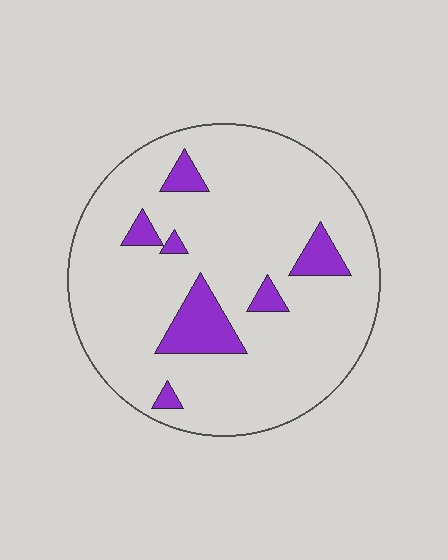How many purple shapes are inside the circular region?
7.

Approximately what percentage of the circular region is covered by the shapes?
Approximately 10%.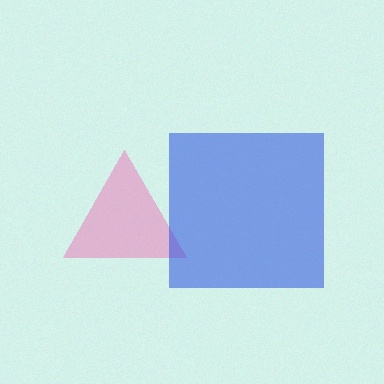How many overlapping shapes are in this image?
There are 2 overlapping shapes in the image.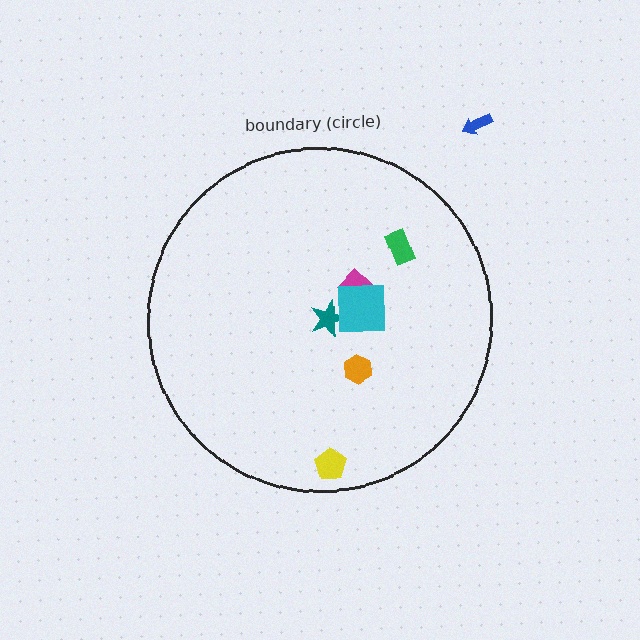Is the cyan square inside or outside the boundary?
Inside.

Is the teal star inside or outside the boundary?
Inside.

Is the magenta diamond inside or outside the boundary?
Inside.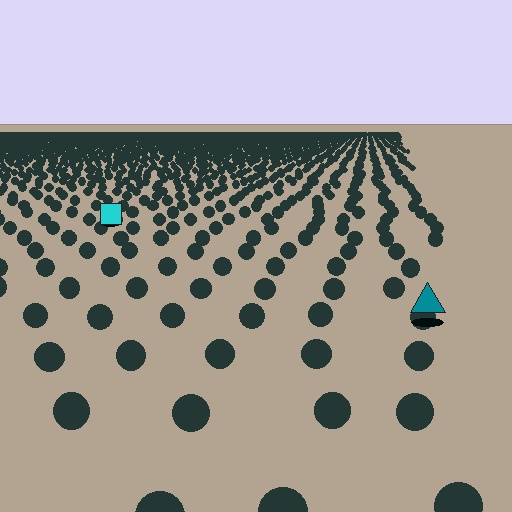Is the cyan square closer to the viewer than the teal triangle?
No. The teal triangle is closer — you can tell from the texture gradient: the ground texture is coarser near it.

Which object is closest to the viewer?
The teal triangle is closest. The texture marks near it are larger and more spread out.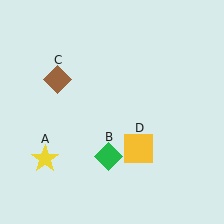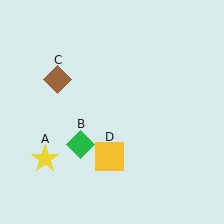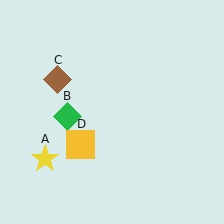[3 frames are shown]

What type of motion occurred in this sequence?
The green diamond (object B), yellow square (object D) rotated clockwise around the center of the scene.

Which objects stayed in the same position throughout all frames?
Yellow star (object A) and brown diamond (object C) remained stationary.